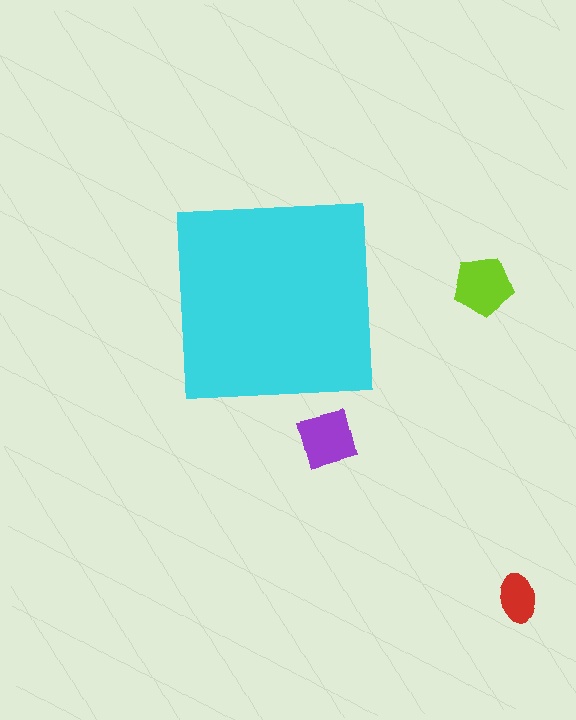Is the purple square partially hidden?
No, the purple square is fully visible.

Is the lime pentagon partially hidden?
No, the lime pentagon is fully visible.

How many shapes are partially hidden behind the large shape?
0 shapes are partially hidden.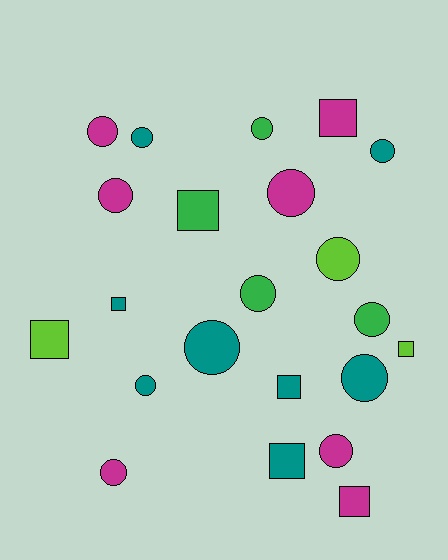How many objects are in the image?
There are 22 objects.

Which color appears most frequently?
Teal, with 8 objects.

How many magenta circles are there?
There are 5 magenta circles.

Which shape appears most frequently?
Circle, with 14 objects.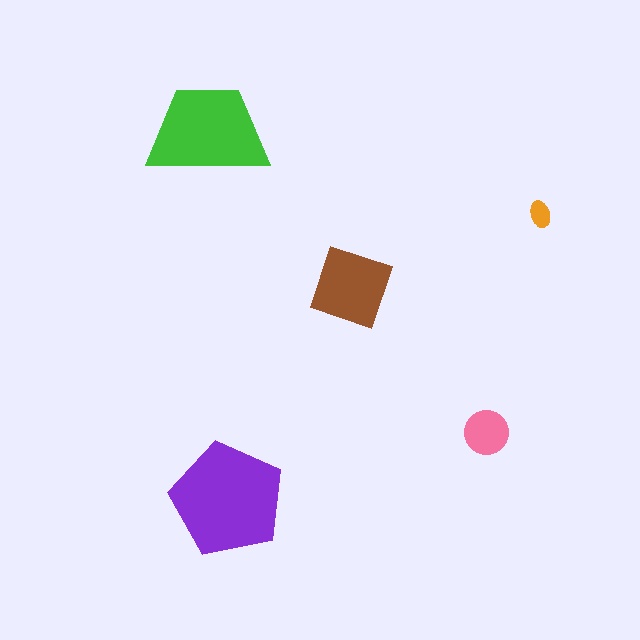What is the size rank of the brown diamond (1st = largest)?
3rd.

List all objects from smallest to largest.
The orange ellipse, the pink circle, the brown diamond, the green trapezoid, the purple pentagon.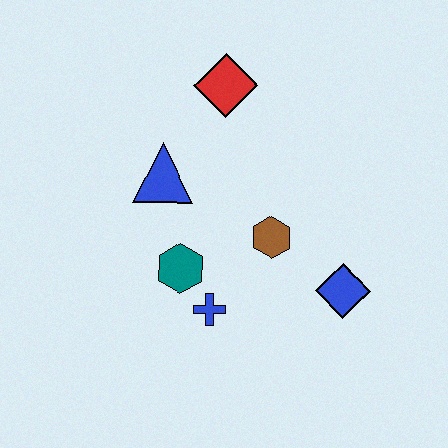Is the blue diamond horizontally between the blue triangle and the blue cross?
No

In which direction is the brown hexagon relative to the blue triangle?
The brown hexagon is to the right of the blue triangle.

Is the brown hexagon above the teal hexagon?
Yes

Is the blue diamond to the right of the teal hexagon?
Yes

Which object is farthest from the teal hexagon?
The red diamond is farthest from the teal hexagon.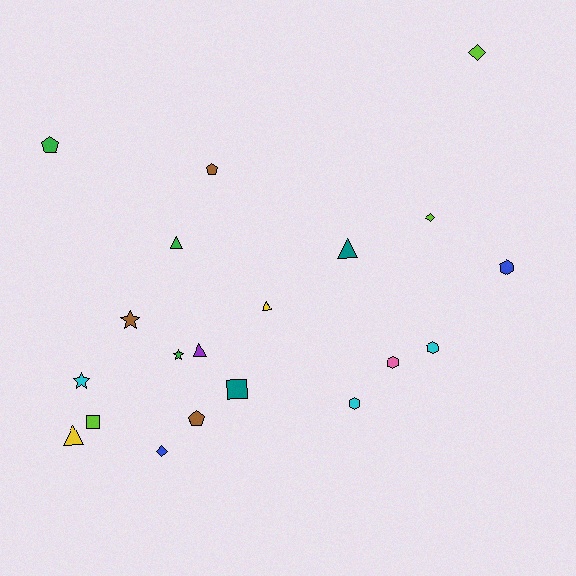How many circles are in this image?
There are no circles.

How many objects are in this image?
There are 20 objects.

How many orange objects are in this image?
There are no orange objects.